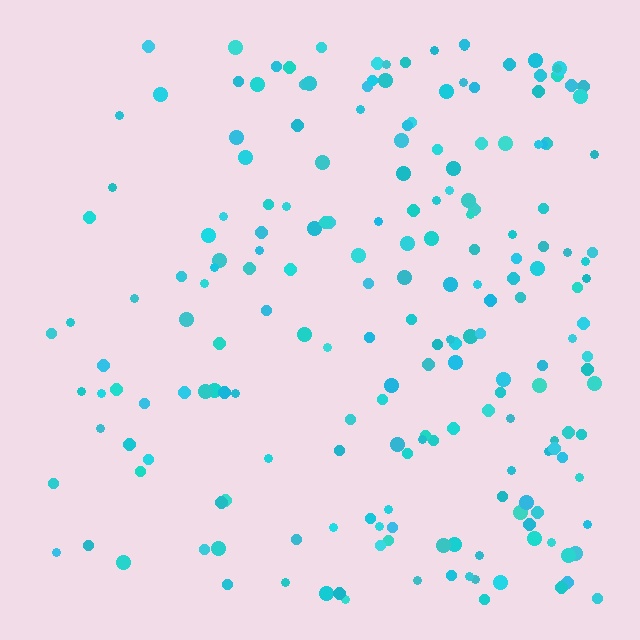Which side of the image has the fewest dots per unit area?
The left.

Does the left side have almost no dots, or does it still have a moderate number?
Still a moderate number, just noticeably fewer than the right.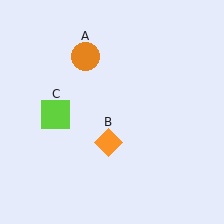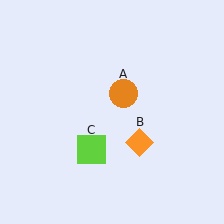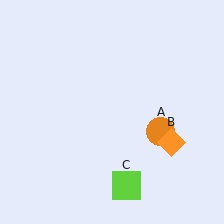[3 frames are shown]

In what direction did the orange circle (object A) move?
The orange circle (object A) moved down and to the right.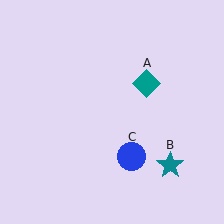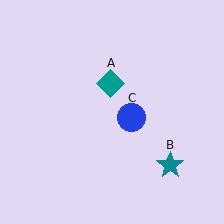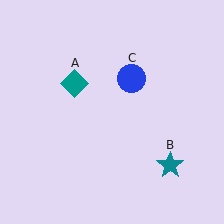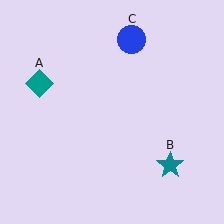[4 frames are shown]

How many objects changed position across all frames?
2 objects changed position: teal diamond (object A), blue circle (object C).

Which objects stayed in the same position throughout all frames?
Teal star (object B) remained stationary.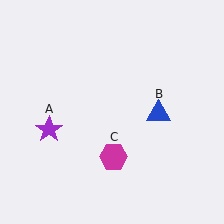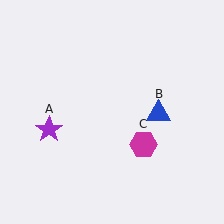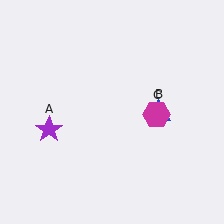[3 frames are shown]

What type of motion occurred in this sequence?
The magenta hexagon (object C) rotated counterclockwise around the center of the scene.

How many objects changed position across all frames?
1 object changed position: magenta hexagon (object C).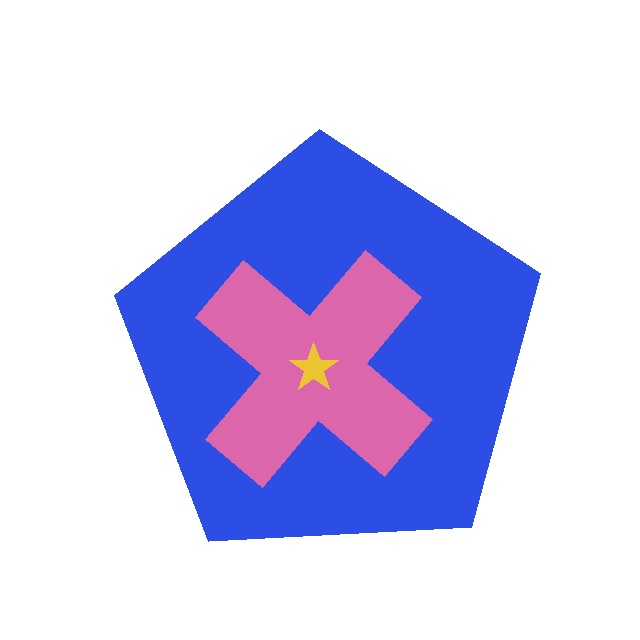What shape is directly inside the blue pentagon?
The pink cross.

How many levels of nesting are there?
3.